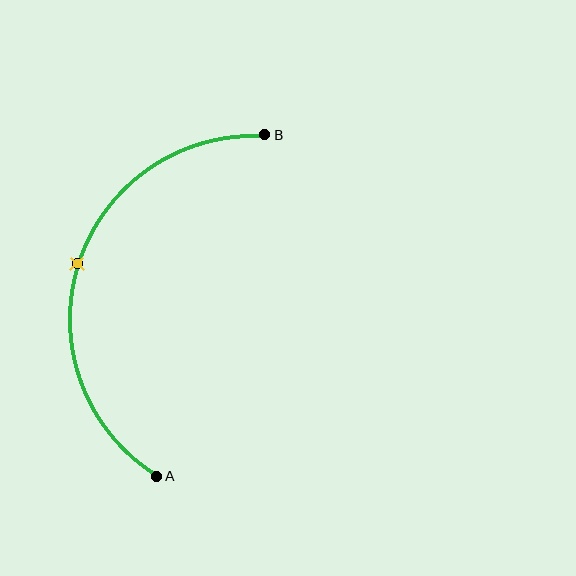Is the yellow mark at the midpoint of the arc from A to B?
Yes. The yellow mark lies on the arc at equal arc-length from both A and B — it is the arc midpoint.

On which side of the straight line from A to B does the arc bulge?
The arc bulges to the left of the straight line connecting A and B.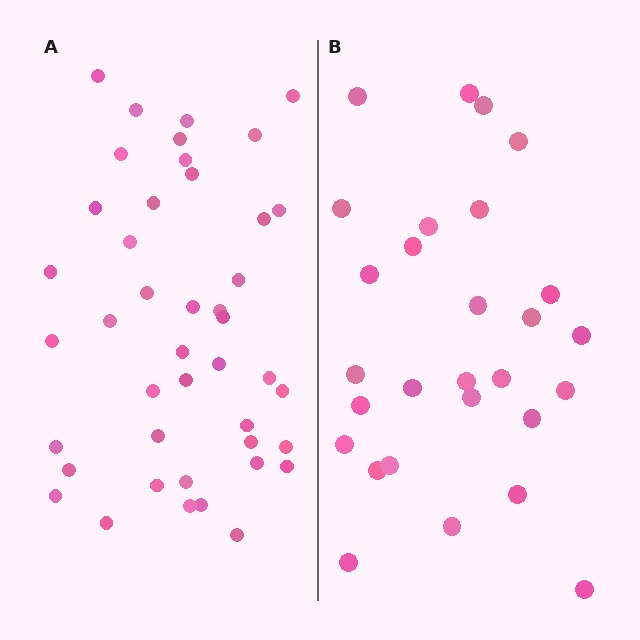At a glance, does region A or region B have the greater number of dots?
Region A (the left region) has more dots.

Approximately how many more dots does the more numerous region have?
Region A has approximately 15 more dots than region B.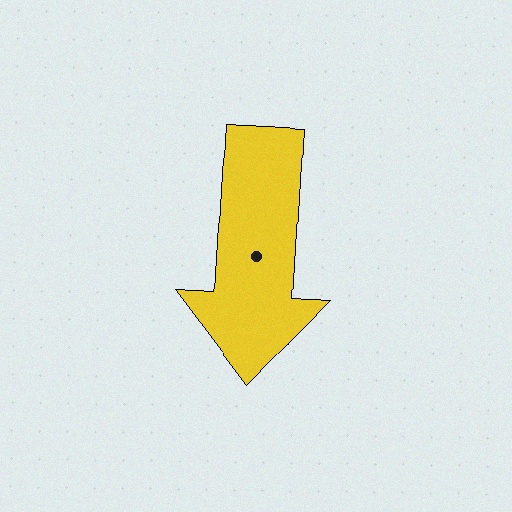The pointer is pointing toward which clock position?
Roughly 6 o'clock.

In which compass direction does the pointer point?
South.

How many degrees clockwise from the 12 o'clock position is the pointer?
Approximately 183 degrees.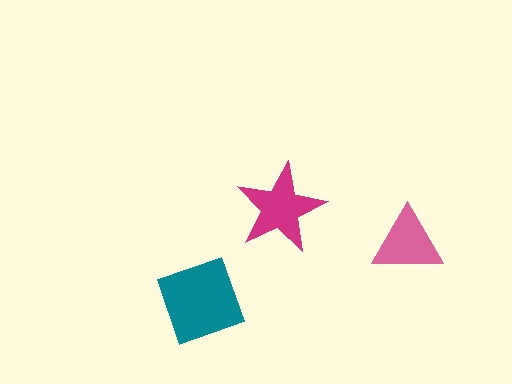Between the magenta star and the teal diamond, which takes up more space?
The teal diamond.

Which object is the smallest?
The pink triangle.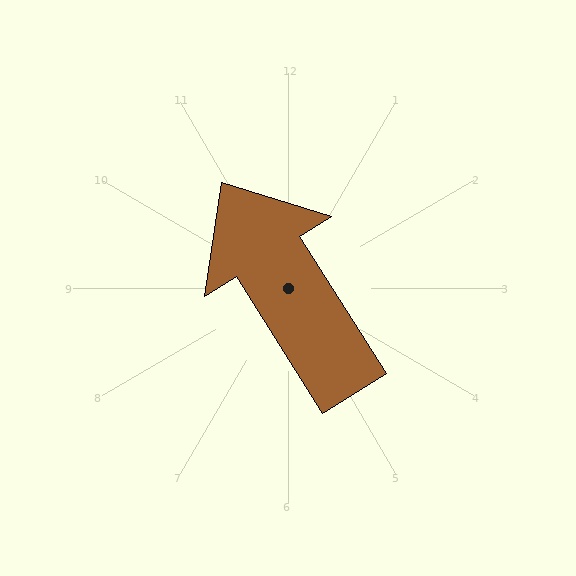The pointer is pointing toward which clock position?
Roughly 11 o'clock.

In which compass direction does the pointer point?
Northwest.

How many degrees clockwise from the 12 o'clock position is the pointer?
Approximately 328 degrees.